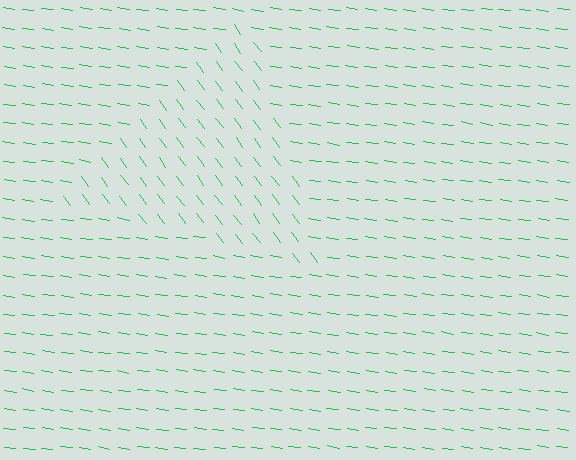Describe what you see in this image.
The image is filled with small green line segments. A triangle region in the image has lines oriented differently from the surrounding lines, creating a visible texture boundary.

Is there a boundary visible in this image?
Yes, there is a texture boundary formed by a change in line orientation.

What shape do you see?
I see a triangle.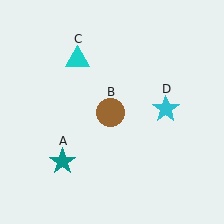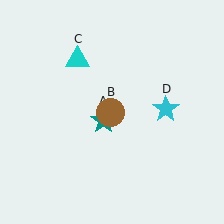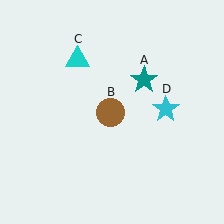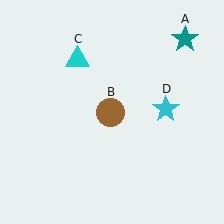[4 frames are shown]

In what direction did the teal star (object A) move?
The teal star (object A) moved up and to the right.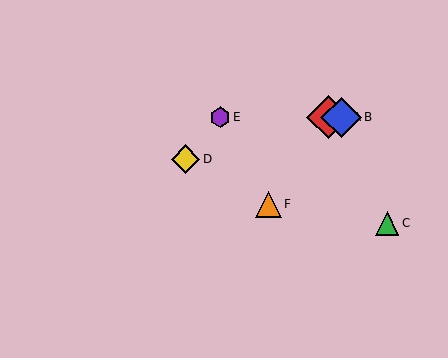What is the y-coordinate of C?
Object C is at y≈223.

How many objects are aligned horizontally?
3 objects (A, B, E) are aligned horizontally.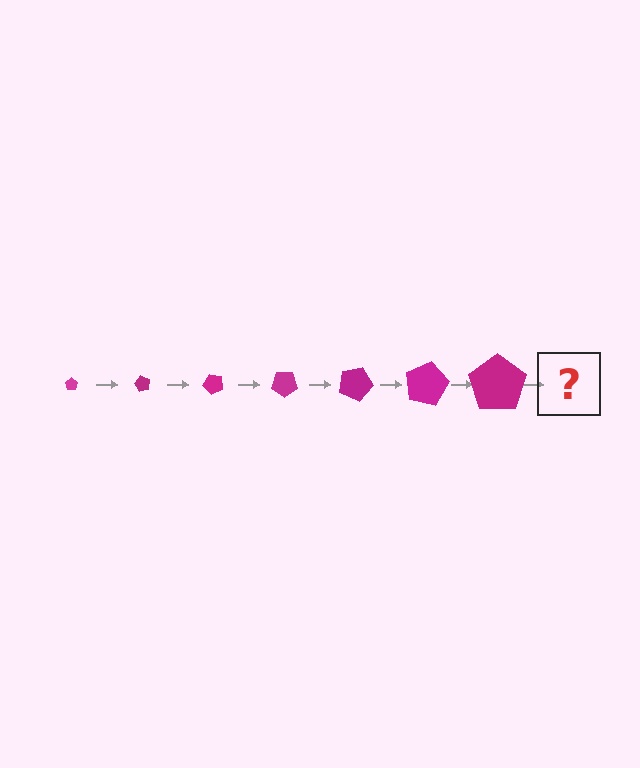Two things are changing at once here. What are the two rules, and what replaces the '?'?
The two rules are that the pentagon grows larger each step and it rotates 60 degrees each step. The '?' should be a pentagon, larger than the previous one and rotated 420 degrees from the start.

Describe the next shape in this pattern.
It should be a pentagon, larger than the previous one and rotated 420 degrees from the start.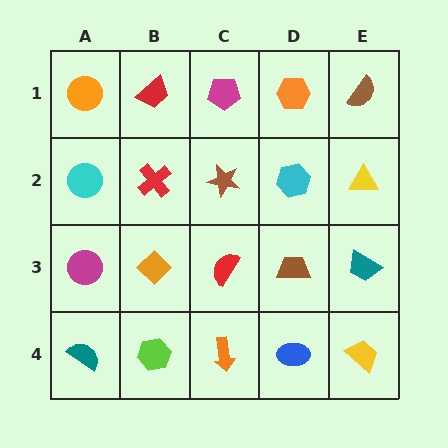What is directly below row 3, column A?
A teal semicircle.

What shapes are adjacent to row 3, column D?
A cyan hexagon (row 2, column D), a blue ellipse (row 4, column D), a red semicircle (row 3, column C), a teal trapezoid (row 3, column E).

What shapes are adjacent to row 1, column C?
A brown star (row 2, column C), a red trapezoid (row 1, column B), an orange hexagon (row 1, column D).